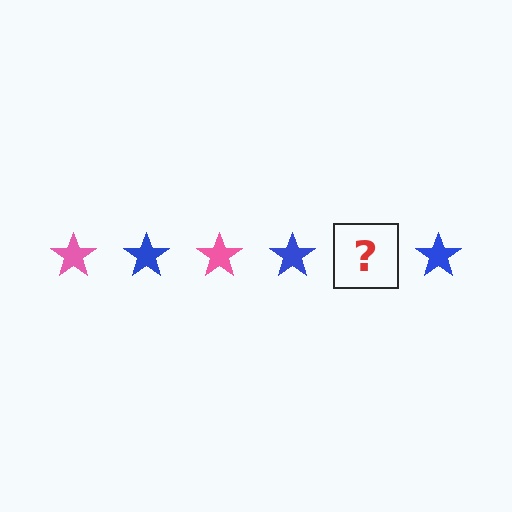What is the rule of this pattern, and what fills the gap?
The rule is that the pattern cycles through pink, blue stars. The gap should be filled with a pink star.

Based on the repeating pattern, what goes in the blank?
The blank should be a pink star.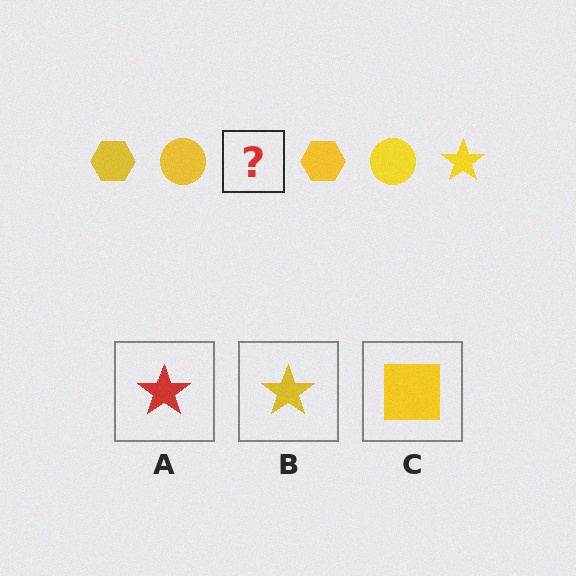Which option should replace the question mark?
Option B.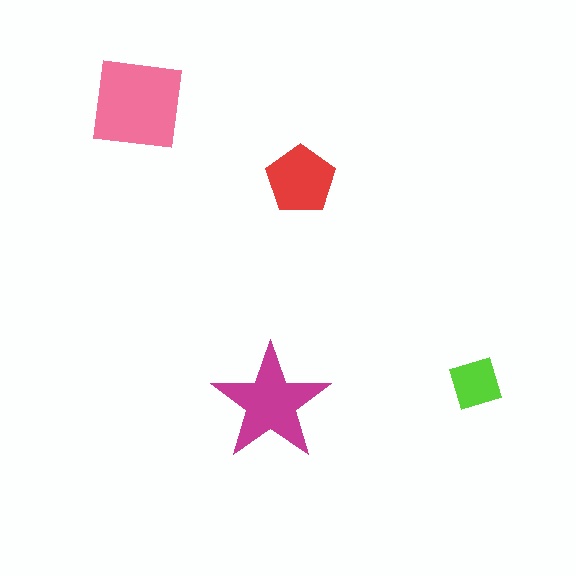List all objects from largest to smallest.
The pink square, the magenta star, the red pentagon, the lime diamond.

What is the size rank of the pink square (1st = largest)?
1st.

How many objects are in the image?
There are 4 objects in the image.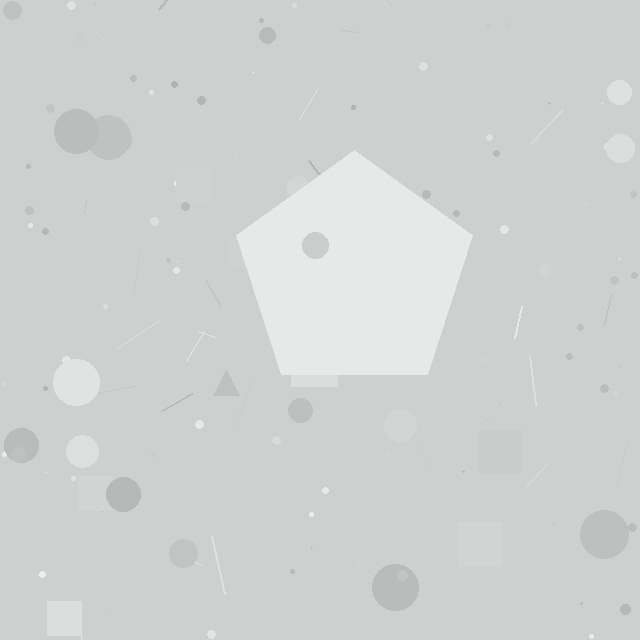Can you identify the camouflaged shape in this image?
The camouflaged shape is a pentagon.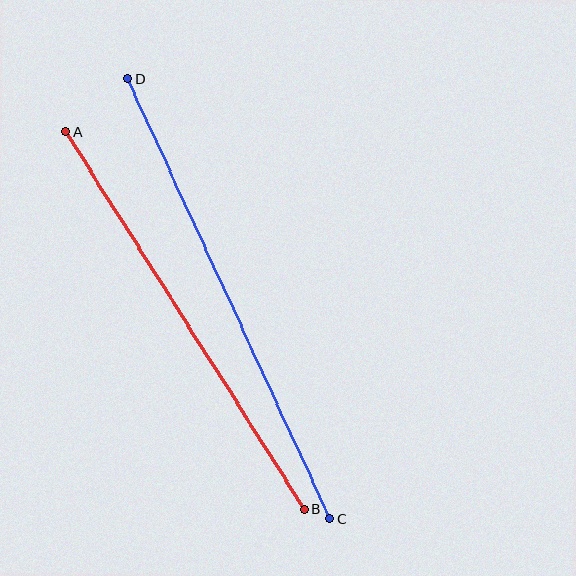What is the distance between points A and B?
The distance is approximately 446 pixels.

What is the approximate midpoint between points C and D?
The midpoint is at approximately (229, 298) pixels.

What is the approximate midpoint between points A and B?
The midpoint is at approximately (185, 321) pixels.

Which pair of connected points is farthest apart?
Points C and D are farthest apart.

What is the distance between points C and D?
The distance is approximately 484 pixels.